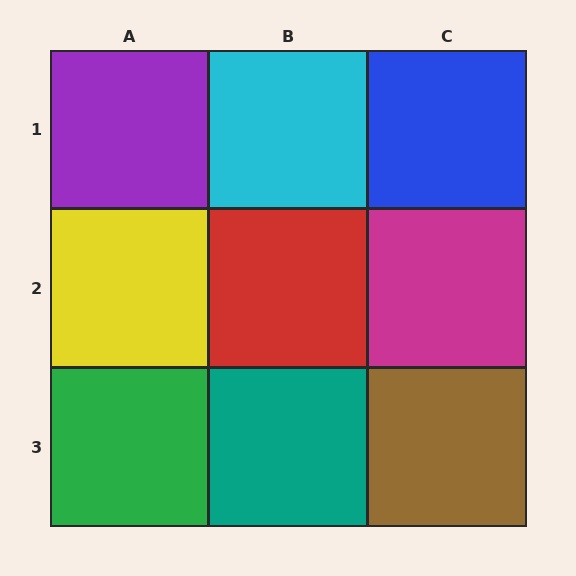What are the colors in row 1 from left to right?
Purple, cyan, blue.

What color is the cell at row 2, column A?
Yellow.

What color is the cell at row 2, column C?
Magenta.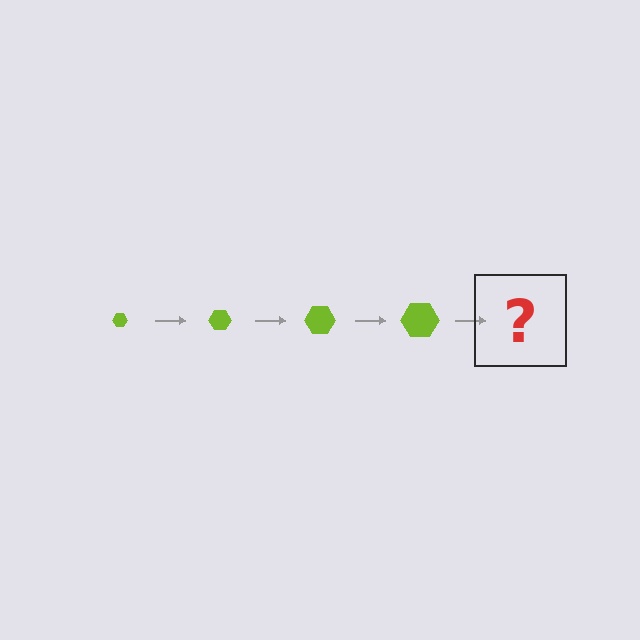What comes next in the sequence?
The next element should be a lime hexagon, larger than the previous one.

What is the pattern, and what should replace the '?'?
The pattern is that the hexagon gets progressively larger each step. The '?' should be a lime hexagon, larger than the previous one.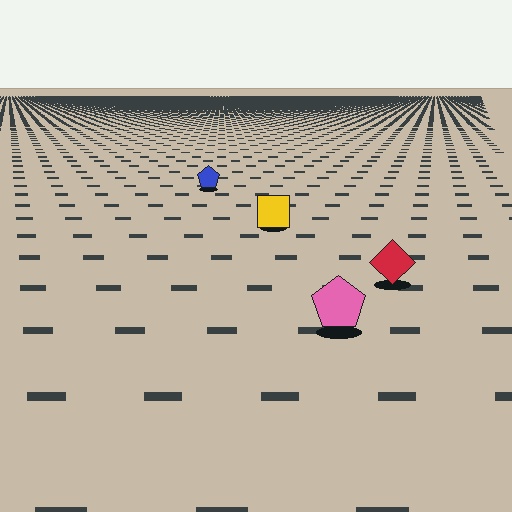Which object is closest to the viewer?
The pink pentagon is closest. The texture marks near it are larger and more spread out.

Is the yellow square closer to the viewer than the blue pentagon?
Yes. The yellow square is closer — you can tell from the texture gradient: the ground texture is coarser near it.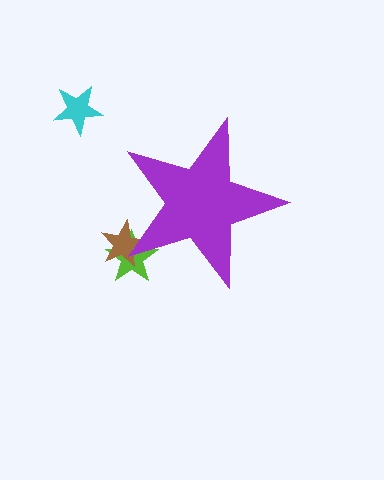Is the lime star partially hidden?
Yes, the lime star is partially hidden behind the purple star.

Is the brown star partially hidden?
Yes, the brown star is partially hidden behind the purple star.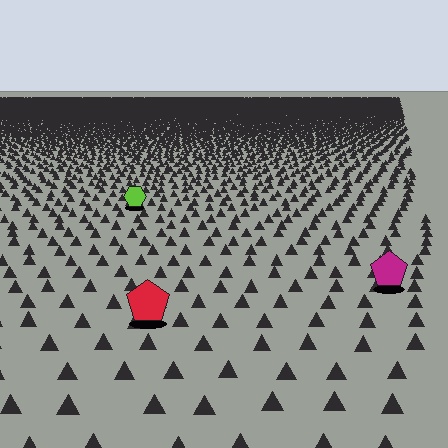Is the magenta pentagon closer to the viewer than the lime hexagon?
Yes. The magenta pentagon is closer — you can tell from the texture gradient: the ground texture is coarser near it.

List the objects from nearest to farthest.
From nearest to farthest: the red pentagon, the magenta pentagon, the lime hexagon.